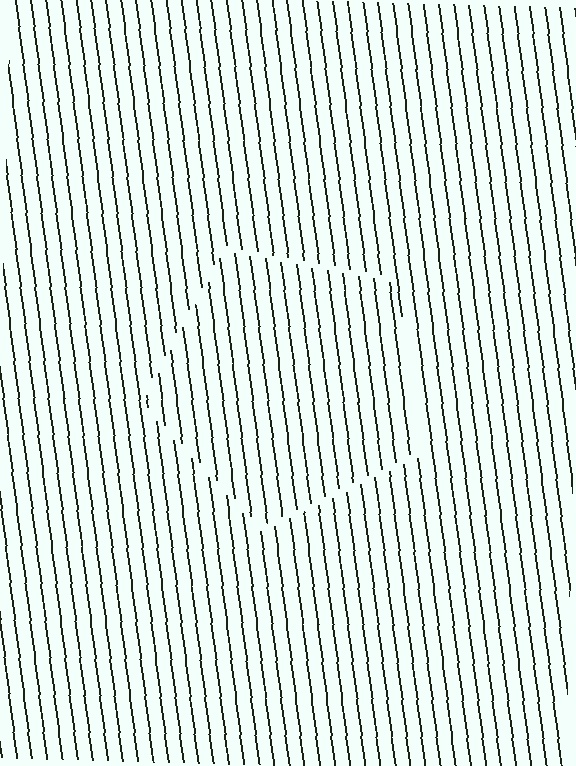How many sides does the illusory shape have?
5 sides — the line-ends trace a pentagon.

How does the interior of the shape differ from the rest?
The interior of the shape contains the same grating, shifted by half a period — the contour is defined by the phase discontinuity where line-ends from the inner and outer gratings abut.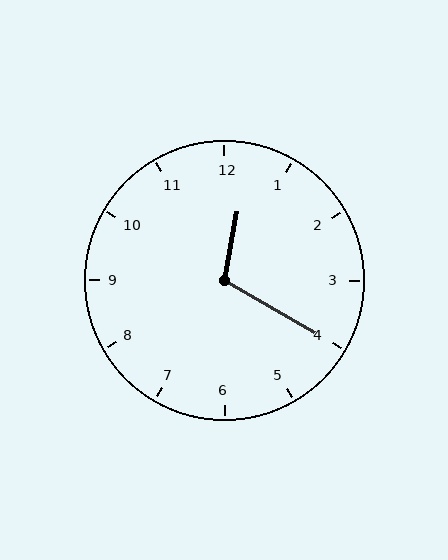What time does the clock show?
12:20.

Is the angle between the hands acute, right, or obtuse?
It is obtuse.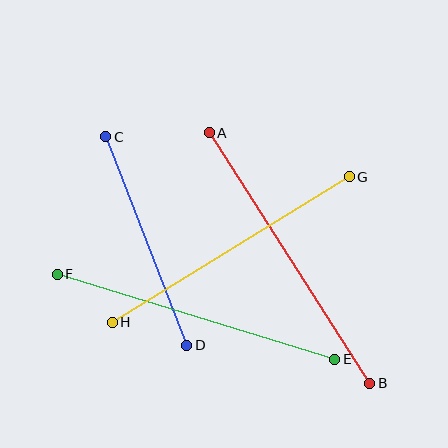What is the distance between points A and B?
The distance is approximately 298 pixels.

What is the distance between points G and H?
The distance is approximately 278 pixels.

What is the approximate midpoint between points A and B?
The midpoint is at approximately (290, 258) pixels.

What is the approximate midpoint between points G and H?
The midpoint is at approximately (231, 249) pixels.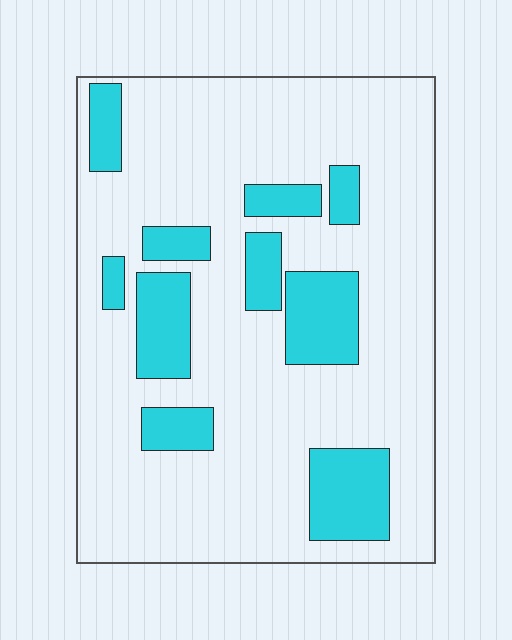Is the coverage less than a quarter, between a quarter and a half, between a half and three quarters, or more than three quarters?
Less than a quarter.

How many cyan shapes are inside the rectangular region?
10.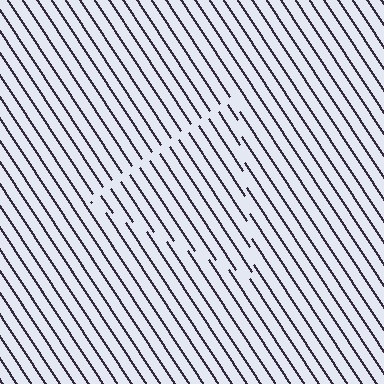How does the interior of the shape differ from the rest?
The interior of the shape contains the same grating, shifted by half a period — the contour is defined by the phase discontinuity where line-ends from the inner and outer gratings abut.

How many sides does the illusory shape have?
3 sides — the line-ends trace a triangle.